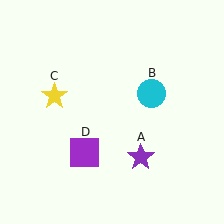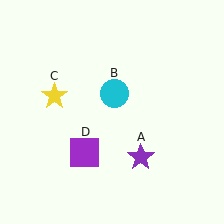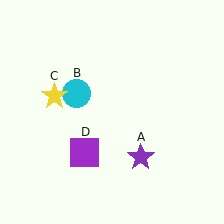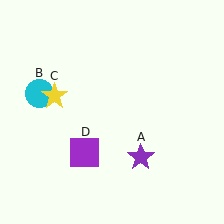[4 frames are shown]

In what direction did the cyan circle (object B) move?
The cyan circle (object B) moved left.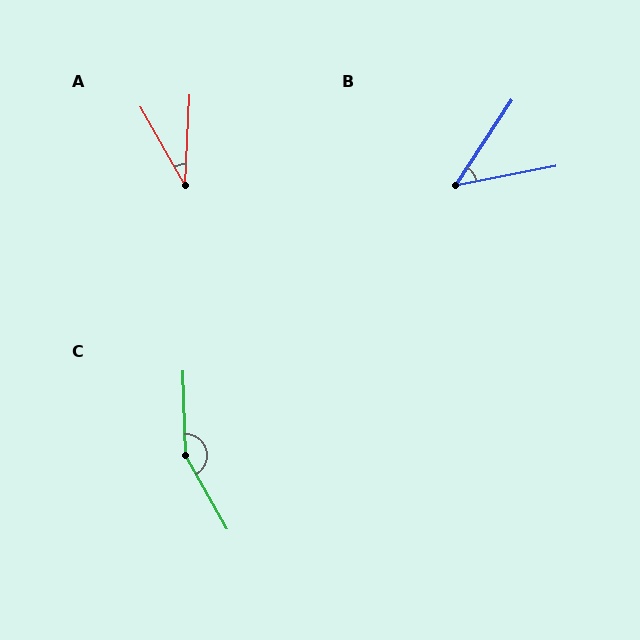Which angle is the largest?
C, at approximately 152 degrees.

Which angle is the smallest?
A, at approximately 32 degrees.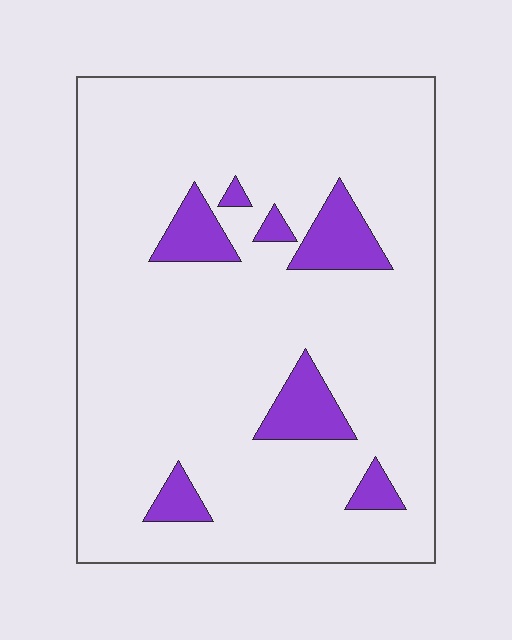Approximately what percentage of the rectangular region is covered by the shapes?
Approximately 10%.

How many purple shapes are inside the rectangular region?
7.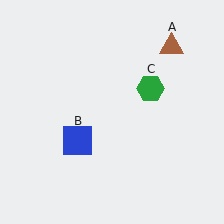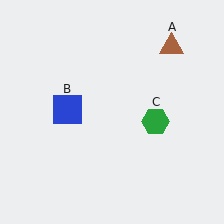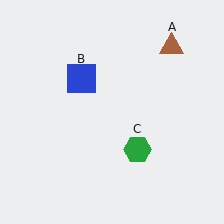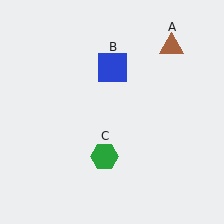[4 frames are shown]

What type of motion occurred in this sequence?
The blue square (object B), green hexagon (object C) rotated clockwise around the center of the scene.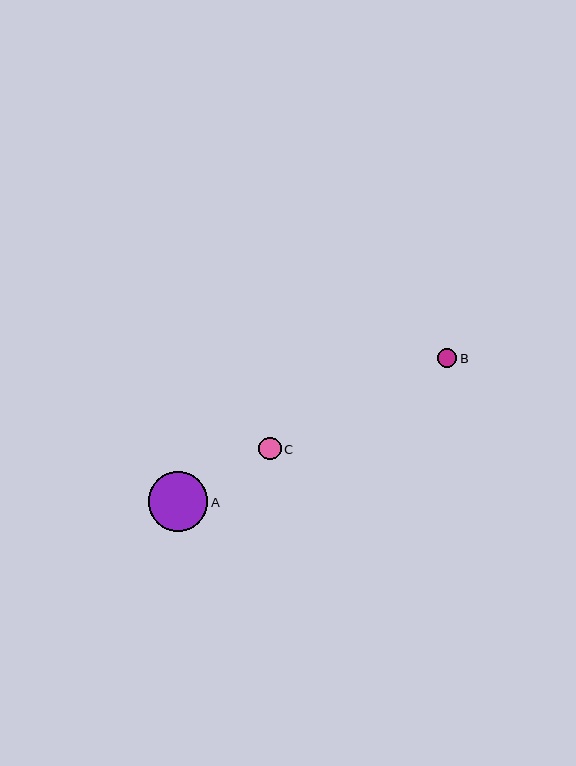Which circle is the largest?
Circle A is the largest with a size of approximately 59 pixels.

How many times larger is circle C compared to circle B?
Circle C is approximately 1.1 times the size of circle B.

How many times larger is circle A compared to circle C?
Circle A is approximately 2.6 times the size of circle C.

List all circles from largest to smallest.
From largest to smallest: A, C, B.